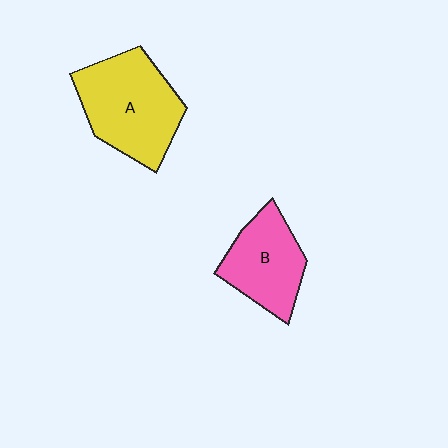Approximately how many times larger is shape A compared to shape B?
Approximately 1.4 times.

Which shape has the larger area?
Shape A (yellow).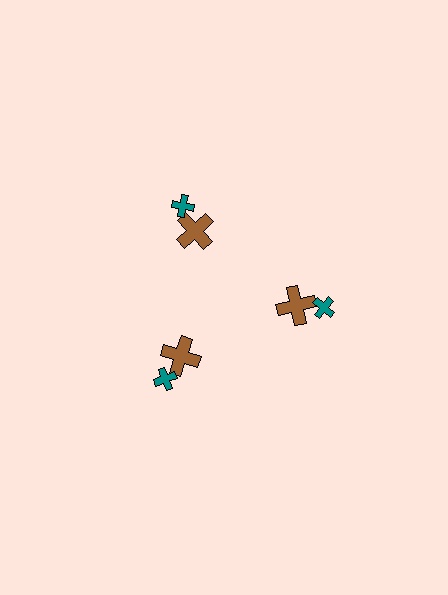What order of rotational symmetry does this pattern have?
This pattern has 3-fold rotational symmetry.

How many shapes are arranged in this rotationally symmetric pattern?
There are 6 shapes, arranged in 3 groups of 2.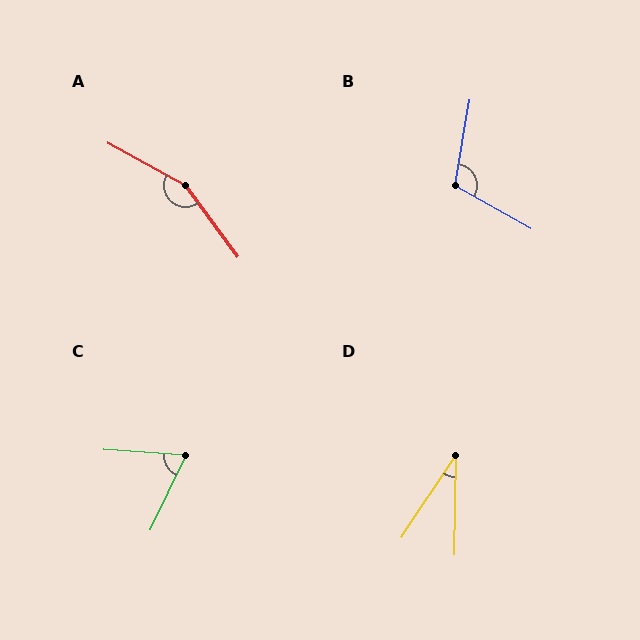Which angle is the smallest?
D, at approximately 32 degrees.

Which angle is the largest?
A, at approximately 156 degrees.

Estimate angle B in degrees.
Approximately 110 degrees.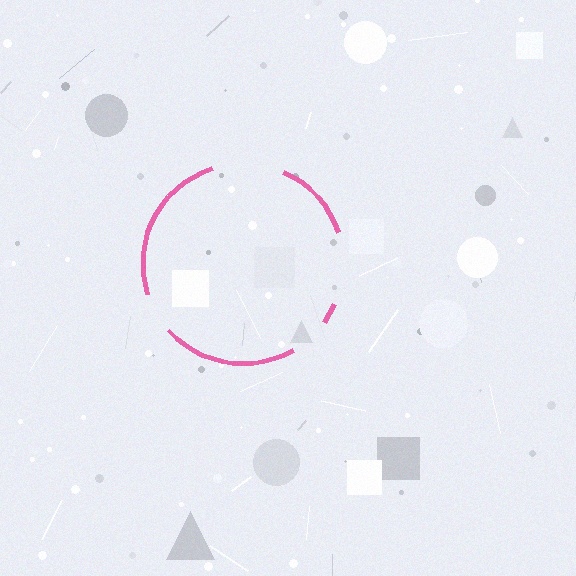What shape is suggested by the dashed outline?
The dashed outline suggests a circle.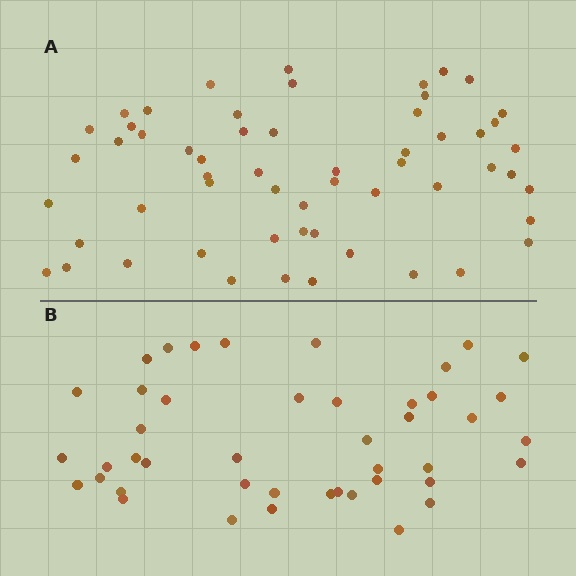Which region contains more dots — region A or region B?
Region A (the top region) has more dots.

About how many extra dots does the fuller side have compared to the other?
Region A has approximately 15 more dots than region B.